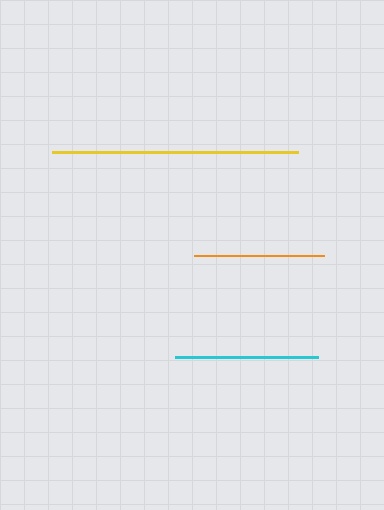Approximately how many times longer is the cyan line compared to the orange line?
The cyan line is approximately 1.1 times the length of the orange line.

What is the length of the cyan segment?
The cyan segment is approximately 143 pixels long.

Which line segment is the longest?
The yellow line is the longest at approximately 245 pixels.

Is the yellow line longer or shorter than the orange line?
The yellow line is longer than the orange line.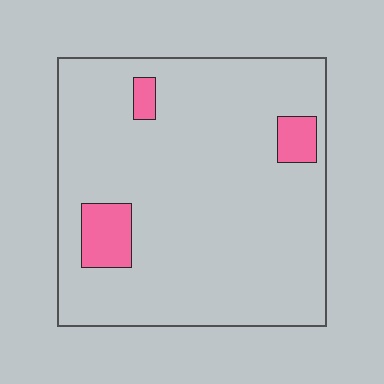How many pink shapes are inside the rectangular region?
3.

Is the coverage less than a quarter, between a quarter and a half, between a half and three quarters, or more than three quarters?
Less than a quarter.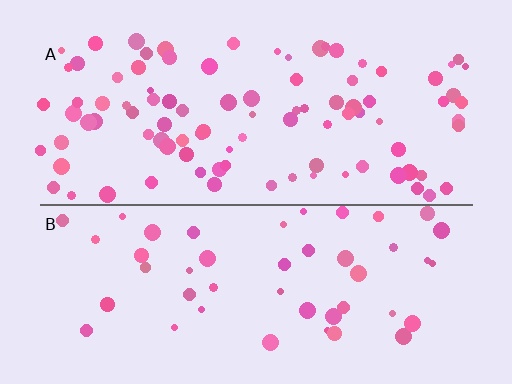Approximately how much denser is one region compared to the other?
Approximately 1.9× — region A over region B.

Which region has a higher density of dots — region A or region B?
A (the top).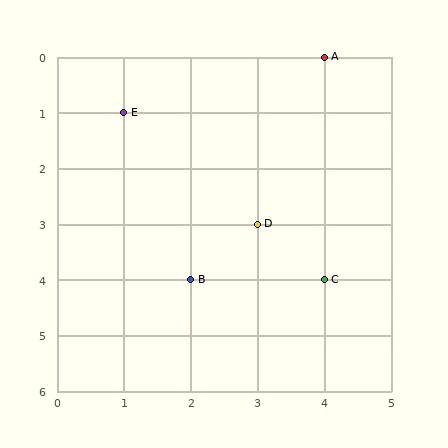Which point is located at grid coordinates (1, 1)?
Point E is at (1, 1).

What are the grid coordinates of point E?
Point E is at grid coordinates (1, 1).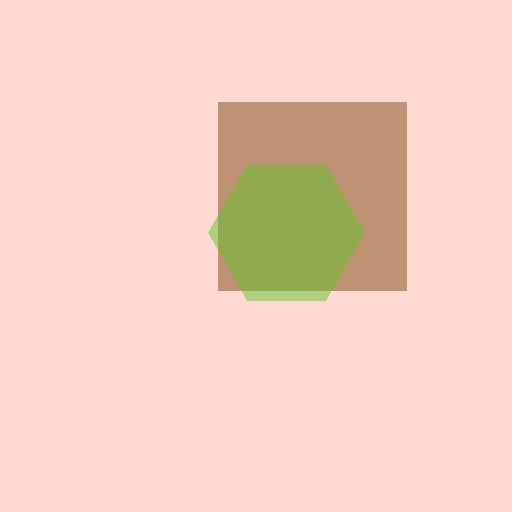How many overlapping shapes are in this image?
There are 2 overlapping shapes in the image.